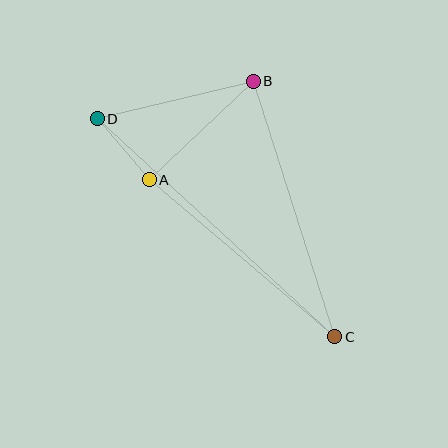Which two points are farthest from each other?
Points C and D are farthest from each other.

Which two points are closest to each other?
Points A and D are closest to each other.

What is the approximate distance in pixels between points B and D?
The distance between B and D is approximately 161 pixels.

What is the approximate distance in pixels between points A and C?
The distance between A and C is approximately 243 pixels.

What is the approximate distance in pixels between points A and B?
The distance between A and B is approximately 143 pixels.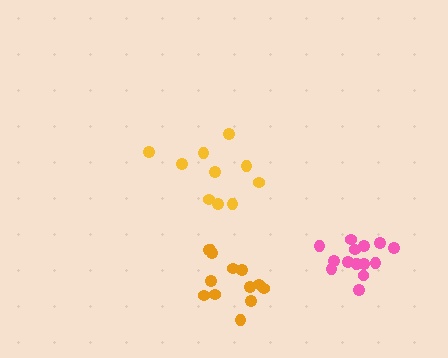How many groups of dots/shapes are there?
There are 3 groups.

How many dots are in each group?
Group 1: 14 dots, Group 2: 13 dots, Group 3: 10 dots (37 total).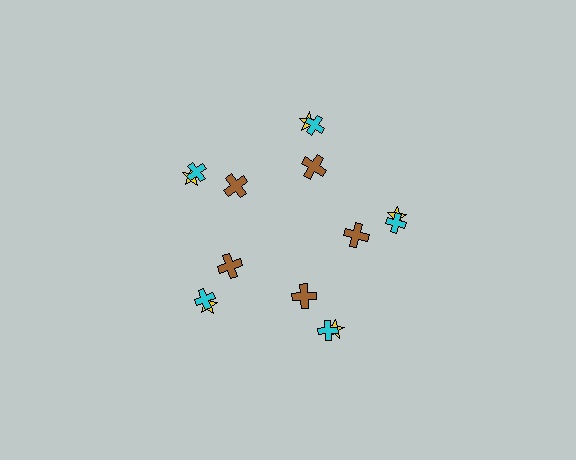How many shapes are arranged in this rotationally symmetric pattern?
There are 15 shapes, arranged in 5 groups of 3.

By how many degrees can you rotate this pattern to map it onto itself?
The pattern maps onto itself every 72 degrees of rotation.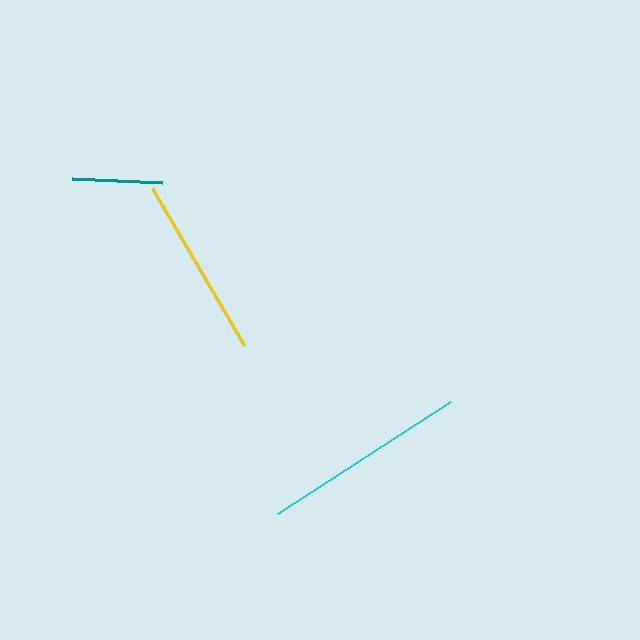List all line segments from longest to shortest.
From longest to shortest: cyan, yellow, teal.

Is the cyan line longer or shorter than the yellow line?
The cyan line is longer than the yellow line.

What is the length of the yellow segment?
The yellow segment is approximately 182 pixels long.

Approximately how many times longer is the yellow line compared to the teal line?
The yellow line is approximately 2.0 times the length of the teal line.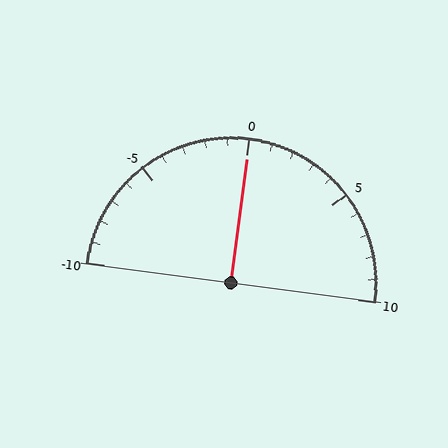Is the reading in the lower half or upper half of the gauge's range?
The reading is in the upper half of the range (-10 to 10).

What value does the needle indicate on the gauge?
The needle indicates approximately 0.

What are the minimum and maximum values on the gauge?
The gauge ranges from -10 to 10.